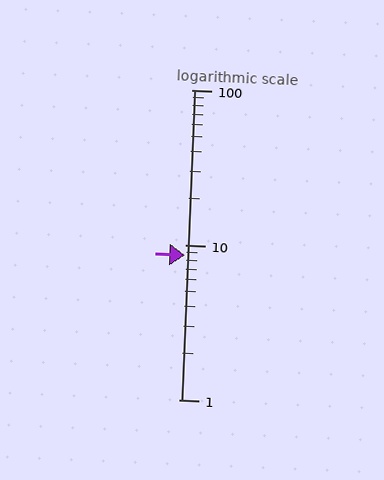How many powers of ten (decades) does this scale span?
The scale spans 2 decades, from 1 to 100.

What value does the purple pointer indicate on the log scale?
The pointer indicates approximately 8.6.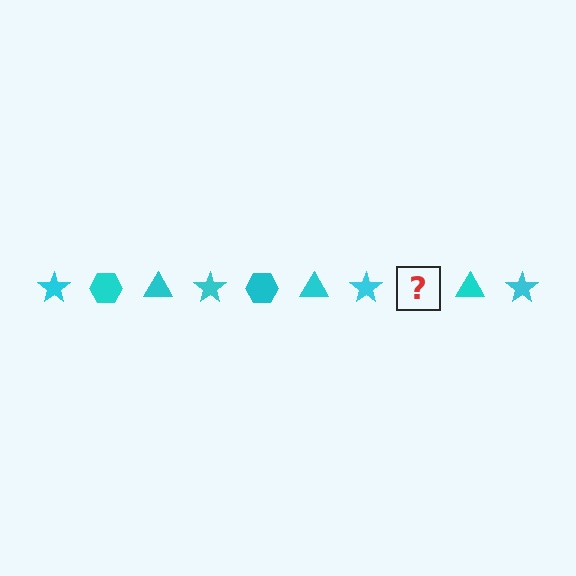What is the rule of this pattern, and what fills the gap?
The rule is that the pattern cycles through star, hexagon, triangle shapes in cyan. The gap should be filled with a cyan hexagon.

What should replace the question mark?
The question mark should be replaced with a cyan hexagon.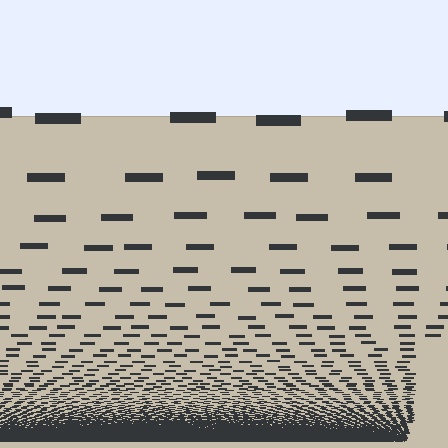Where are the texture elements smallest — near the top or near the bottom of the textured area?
Near the bottom.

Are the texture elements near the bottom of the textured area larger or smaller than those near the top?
Smaller. The gradient is inverted — elements near the bottom are smaller and denser.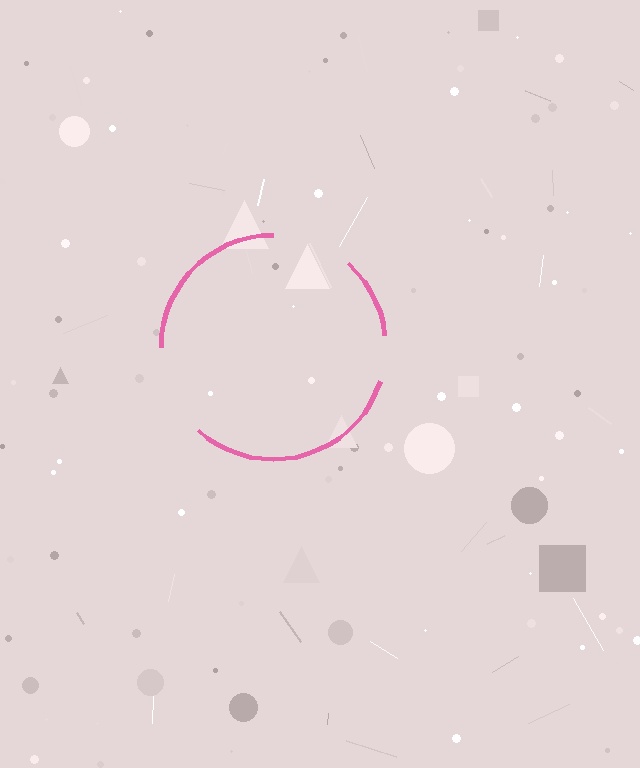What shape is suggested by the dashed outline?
The dashed outline suggests a circle.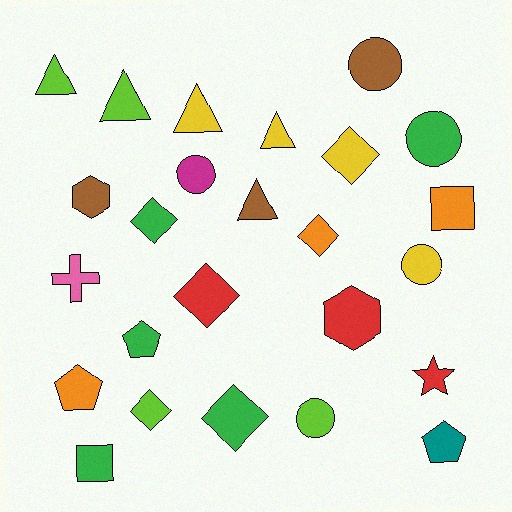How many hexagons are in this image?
There are 2 hexagons.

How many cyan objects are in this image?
There are no cyan objects.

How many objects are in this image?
There are 25 objects.